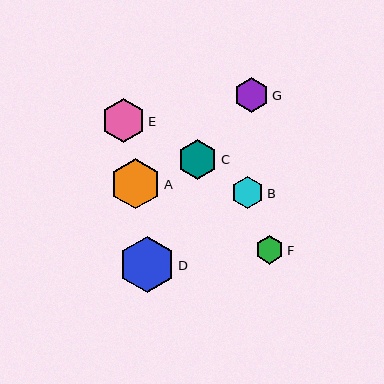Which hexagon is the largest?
Hexagon D is the largest with a size of approximately 56 pixels.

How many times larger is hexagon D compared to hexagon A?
Hexagon D is approximately 1.1 times the size of hexagon A.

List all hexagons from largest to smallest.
From largest to smallest: D, A, E, C, G, B, F.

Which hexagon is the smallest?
Hexagon F is the smallest with a size of approximately 28 pixels.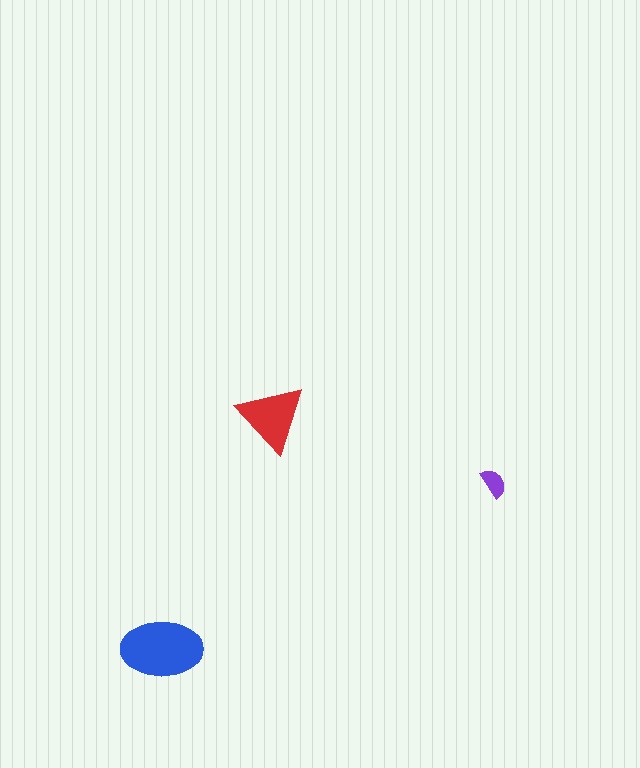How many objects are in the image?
There are 3 objects in the image.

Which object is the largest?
The blue ellipse.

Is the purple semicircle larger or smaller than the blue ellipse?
Smaller.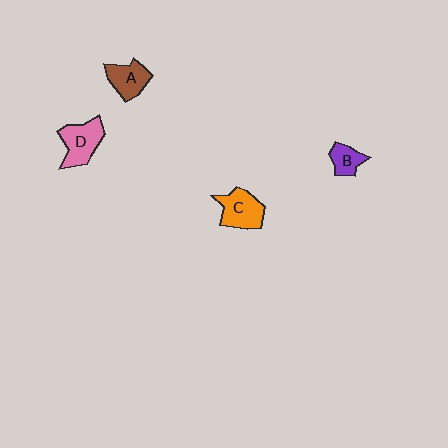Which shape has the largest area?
Shape D (pink).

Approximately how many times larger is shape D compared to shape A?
Approximately 1.2 times.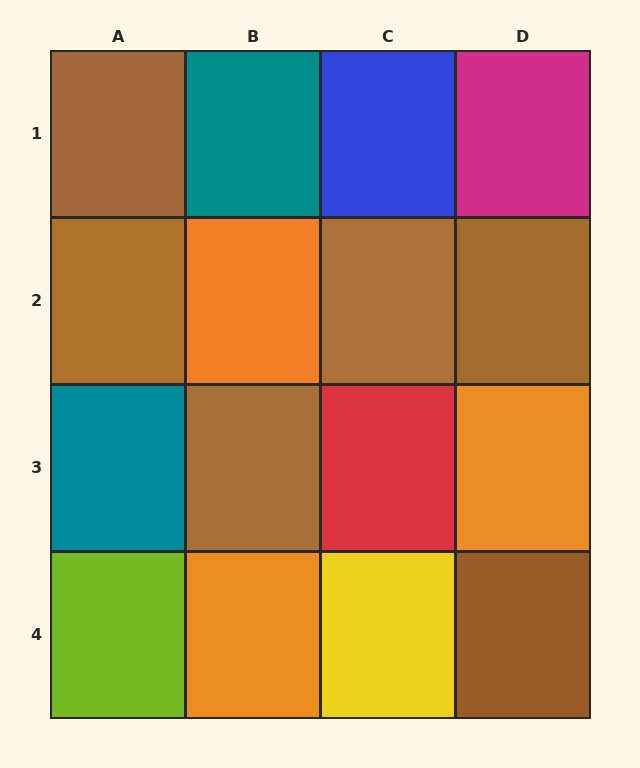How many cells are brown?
6 cells are brown.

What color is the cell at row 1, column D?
Magenta.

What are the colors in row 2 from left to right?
Brown, orange, brown, brown.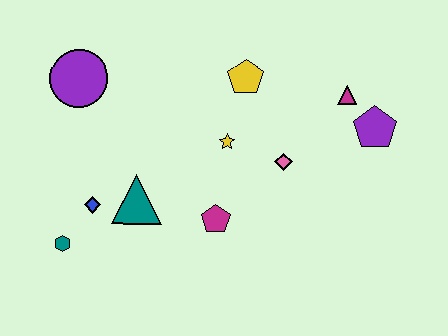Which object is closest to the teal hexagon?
The blue diamond is closest to the teal hexagon.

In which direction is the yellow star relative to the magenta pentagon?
The yellow star is above the magenta pentagon.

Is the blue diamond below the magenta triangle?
Yes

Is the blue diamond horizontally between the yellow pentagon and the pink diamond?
No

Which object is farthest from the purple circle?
The purple pentagon is farthest from the purple circle.